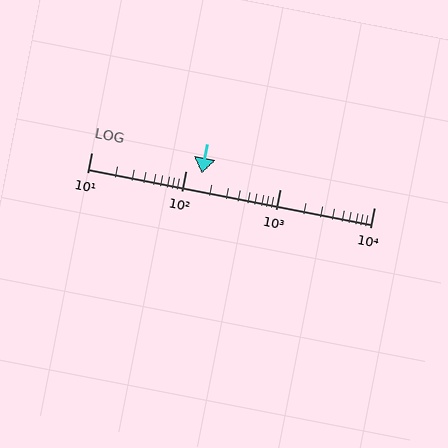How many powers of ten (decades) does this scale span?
The scale spans 3 decades, from 10 to 10000.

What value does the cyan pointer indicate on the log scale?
The pointer indicates approximately 150.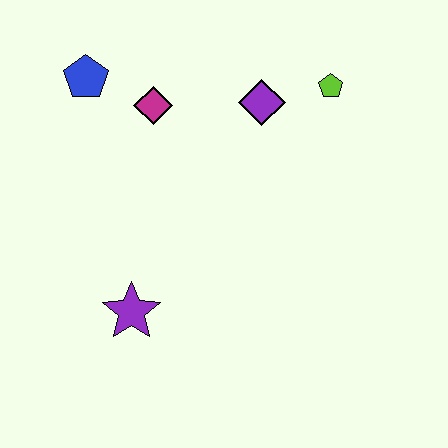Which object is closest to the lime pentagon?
The purple diamond is closest to the lime pentagon.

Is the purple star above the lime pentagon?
No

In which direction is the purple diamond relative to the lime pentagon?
The purple diamond is to the left of the lime pentagon.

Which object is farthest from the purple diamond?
The purple star is farthest from the purple diamond.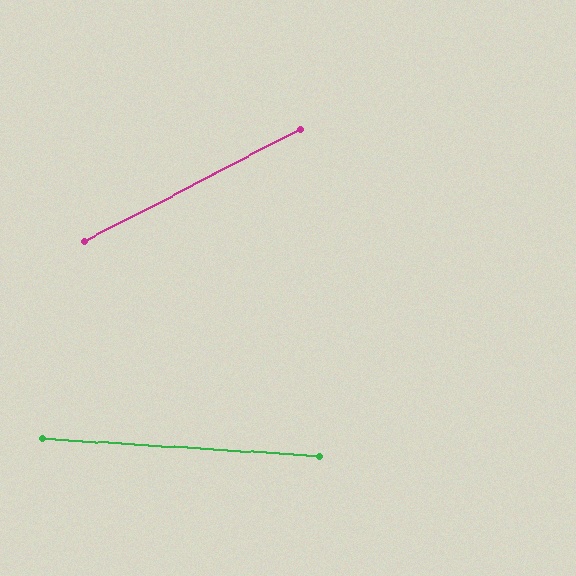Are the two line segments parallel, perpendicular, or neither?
Neither parallel nor perpendicular — they differ by about 31°.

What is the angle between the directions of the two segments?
Approximately 31 degrees.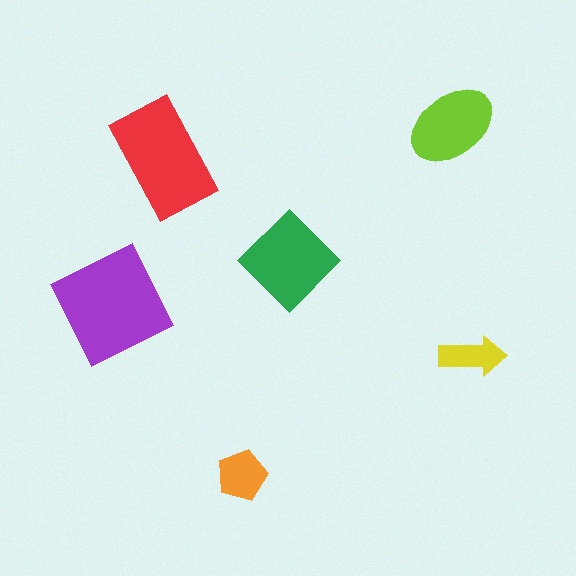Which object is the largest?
The purple square.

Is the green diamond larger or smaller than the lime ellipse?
Larger.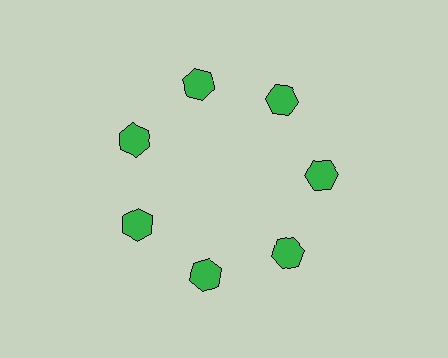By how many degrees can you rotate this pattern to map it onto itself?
The pattern maps onto itself every 51 degrees of rotation.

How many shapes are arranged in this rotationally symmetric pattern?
There are 7 shapes, arranged in 7 groups of 1.